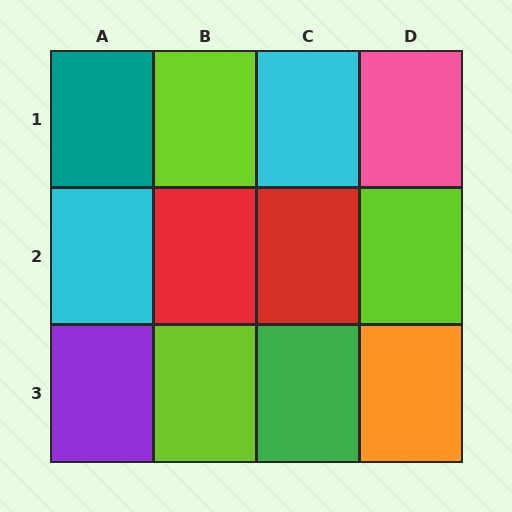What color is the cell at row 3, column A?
Purple.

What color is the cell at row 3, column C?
Green.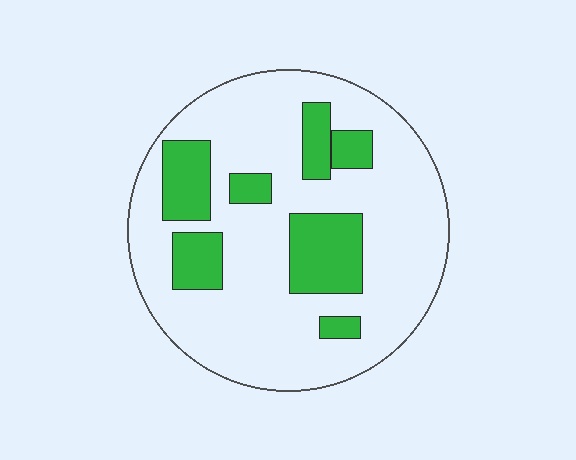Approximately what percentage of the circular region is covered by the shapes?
Approximately 25%.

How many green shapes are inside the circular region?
7.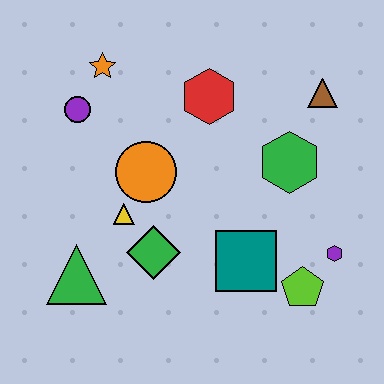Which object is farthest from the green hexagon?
The green triangle is farthest from the green hexagon.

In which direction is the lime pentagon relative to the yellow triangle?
The lime pentagon is to the right of the yellow triangle.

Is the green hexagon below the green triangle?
No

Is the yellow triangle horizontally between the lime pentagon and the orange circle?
No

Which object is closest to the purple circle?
The orange star is closest to the purple circle.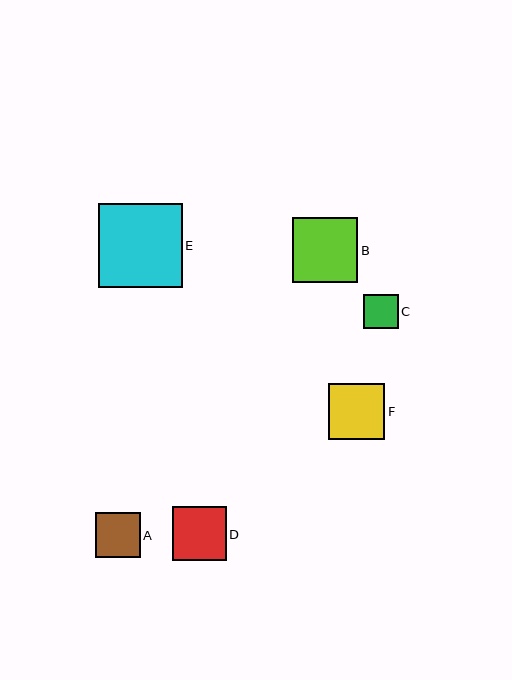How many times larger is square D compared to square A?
Square D is approximately 1.2 times the size of square A.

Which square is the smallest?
Square C is the smallest with a size of approximately 34 pixels.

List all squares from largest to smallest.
From largest to smallest: E, B, F, D, A, C.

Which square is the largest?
Square E is the largest with a size of approximately 84 pixels.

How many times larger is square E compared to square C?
Square E is approximately 2.4 times the size of square C.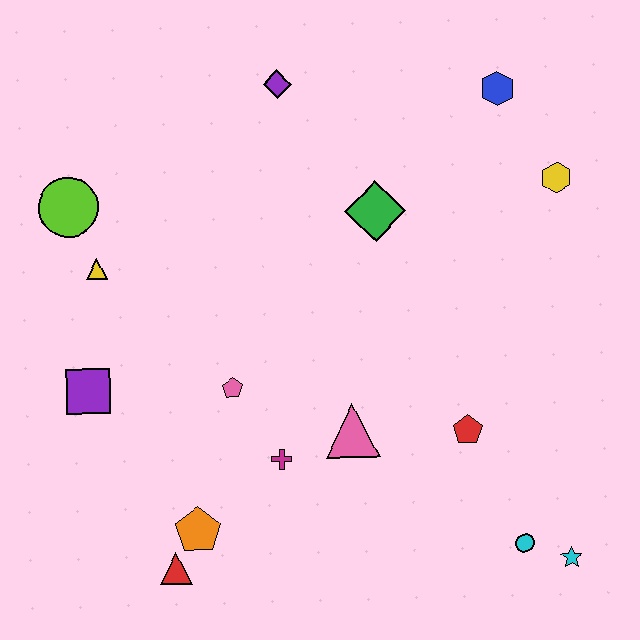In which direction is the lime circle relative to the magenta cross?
The lime circle is above the magenta cross.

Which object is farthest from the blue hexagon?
The red triangle is farthest from the blue hexagon.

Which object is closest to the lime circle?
The yellow triangle is closest to the lime circle.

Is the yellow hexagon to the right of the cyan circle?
Yes